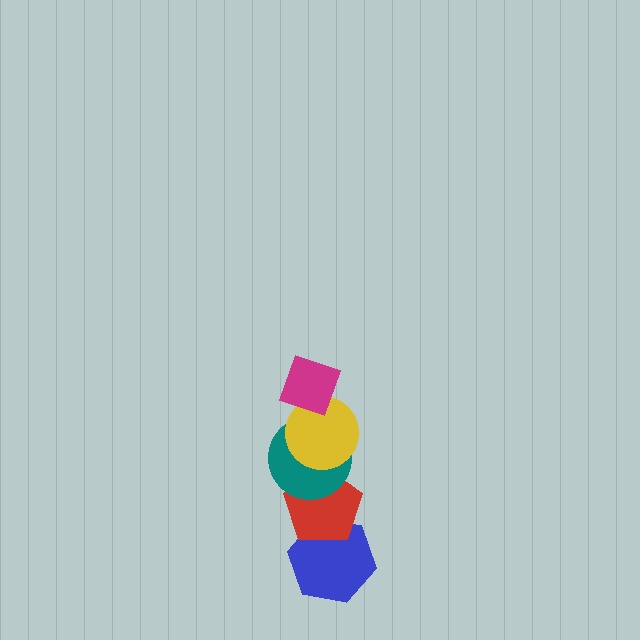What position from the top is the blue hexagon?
The blue hexagon is 5th from the top.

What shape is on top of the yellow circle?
The magenta diamond is on top of the yellow circle.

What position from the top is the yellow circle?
The yellow circle is 2nd from the top.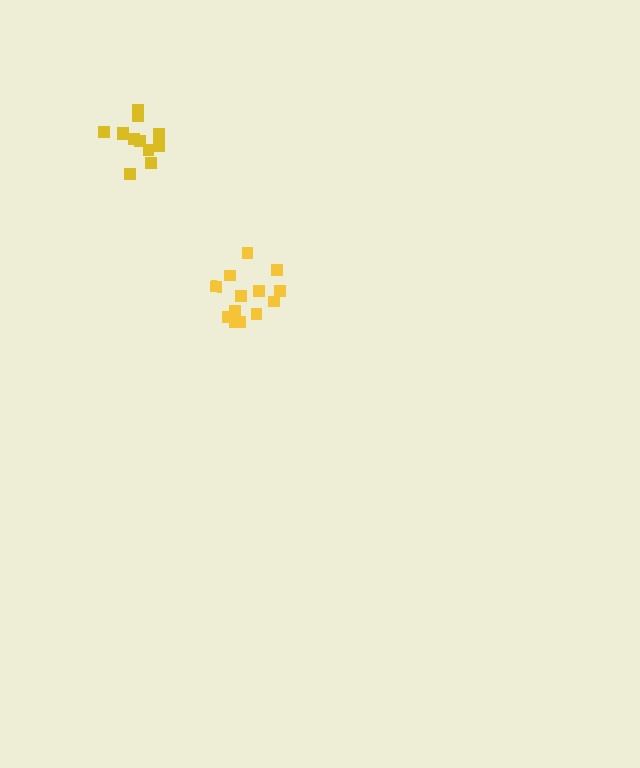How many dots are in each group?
Group 1: 12 dots, Group 2: 13 dots (25 total).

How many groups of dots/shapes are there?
There are 2 groups.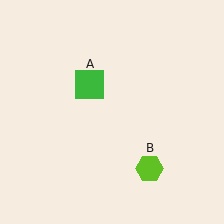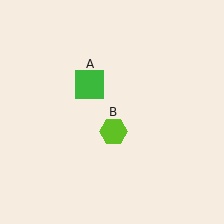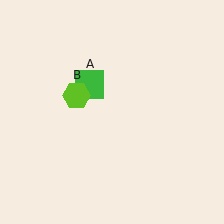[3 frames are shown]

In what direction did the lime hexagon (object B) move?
The lime hexagon (object B) moved up and to the left.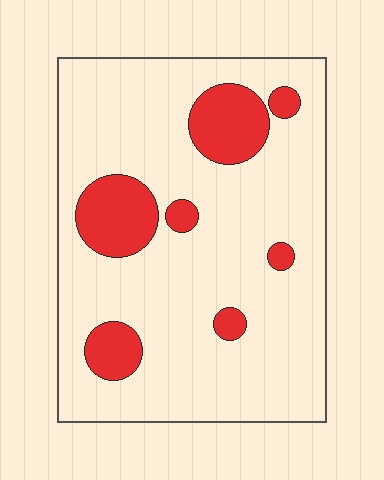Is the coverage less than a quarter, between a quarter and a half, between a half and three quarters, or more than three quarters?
Less than a quarter.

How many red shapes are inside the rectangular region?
7.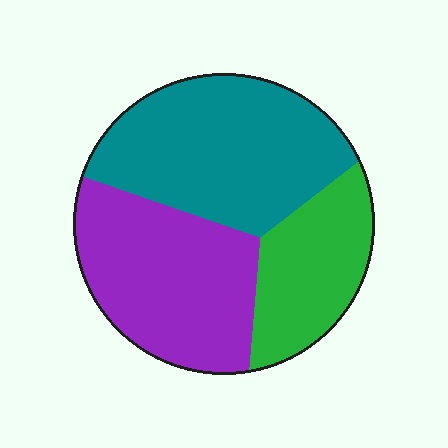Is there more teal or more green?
Teal.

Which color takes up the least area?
Green, at roughly 25%.